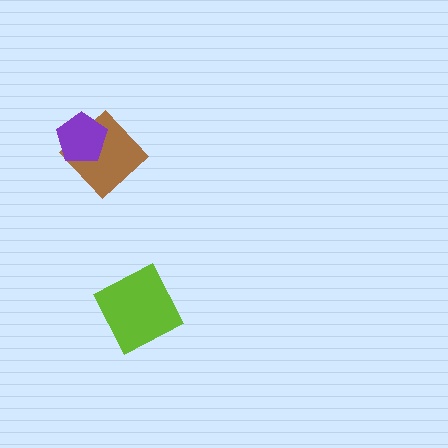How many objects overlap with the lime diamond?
0 objects overlap with the lime diamond.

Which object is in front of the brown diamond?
The purple pentagon is in front of the brown diamond.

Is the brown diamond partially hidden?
Yes, it is partially covered by another shape.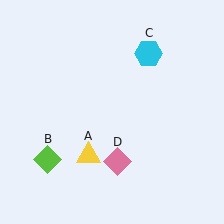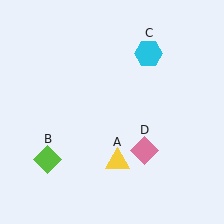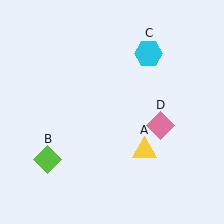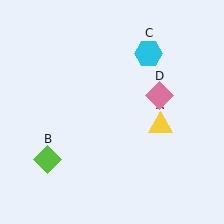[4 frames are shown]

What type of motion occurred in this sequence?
The yellow triangle (object A), pink diamond (object D) rotated counterclockwise around the center of the scene.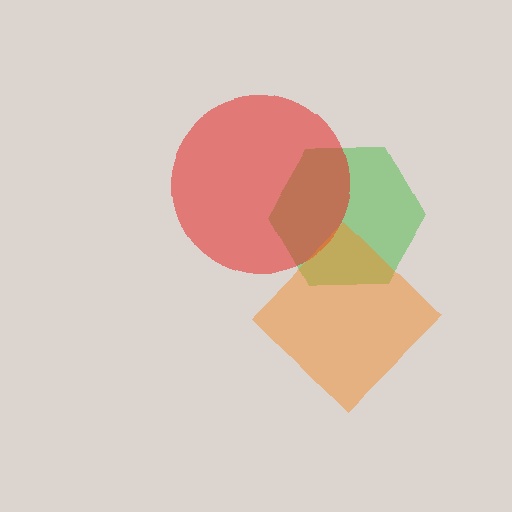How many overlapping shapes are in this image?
There are 3 overlapping shapes in the image.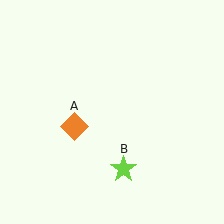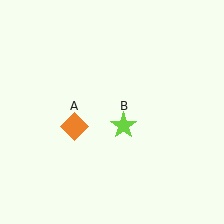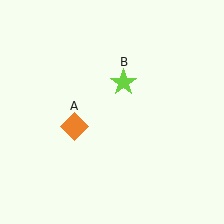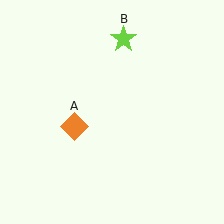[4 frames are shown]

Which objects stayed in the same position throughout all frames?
Orange diamond (object A) remained stationary.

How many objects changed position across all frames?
1 object changed position: lime star (object B).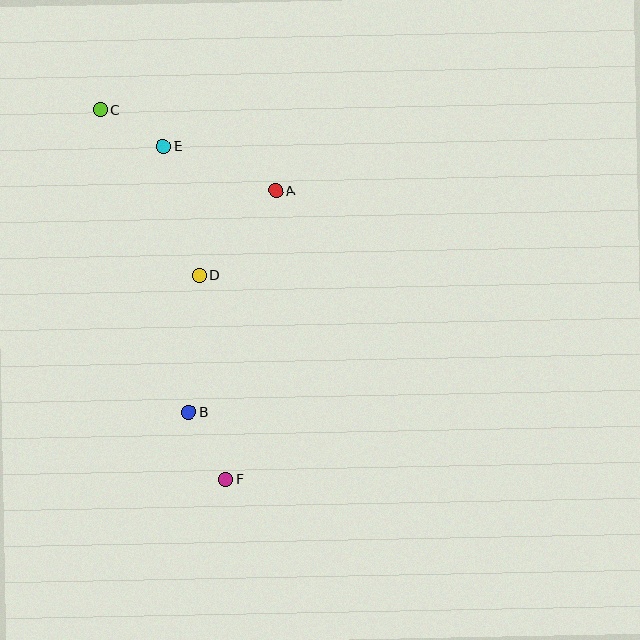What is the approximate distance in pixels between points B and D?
The distance between B and D is approximately 137 pixels.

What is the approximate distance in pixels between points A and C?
The distance between A and C is approximately 193 pixels.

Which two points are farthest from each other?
Points C and F are farthest from each other.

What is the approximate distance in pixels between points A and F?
The distance between A and F is approximately 293 pixels.